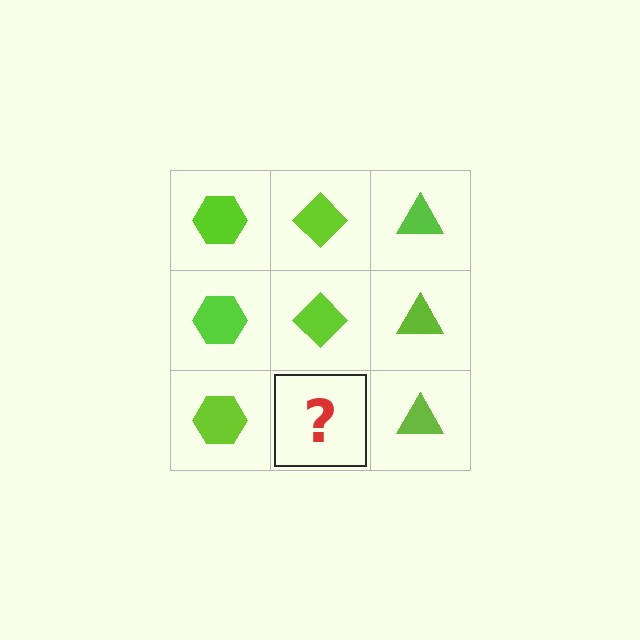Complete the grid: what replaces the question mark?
The question mark should be replaced with a lime diamond.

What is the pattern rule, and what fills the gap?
The rule is that each column has a consistent shape. The gap should be filled with a lime diamond.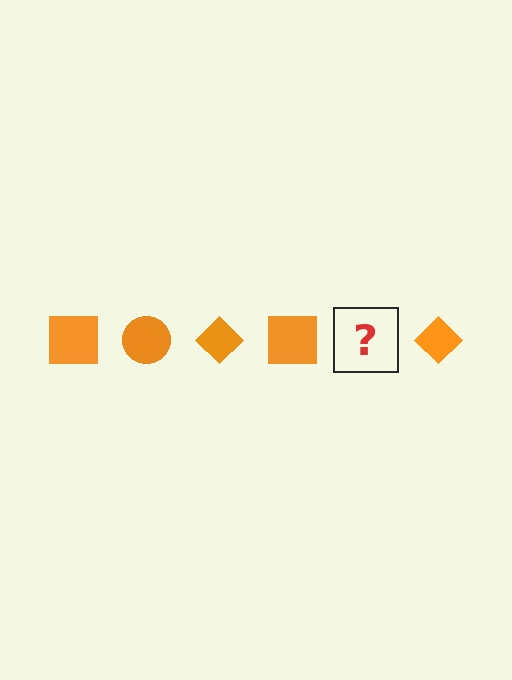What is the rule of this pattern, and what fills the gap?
The rule is that the pattern cycles through square, circle, diamond shapes in orange. The gap should be filled with an orange circle.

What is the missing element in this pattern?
The missing element is an orange circle.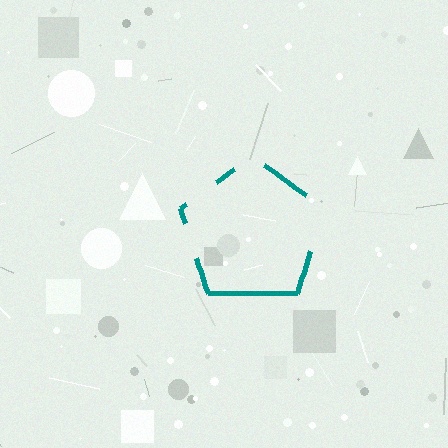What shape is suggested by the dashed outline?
The dashed outline suggests a pentagon.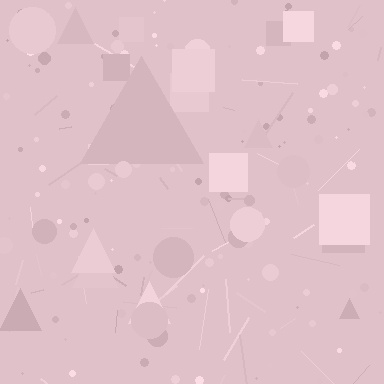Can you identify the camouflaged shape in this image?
The camouflaged shape is a triangle.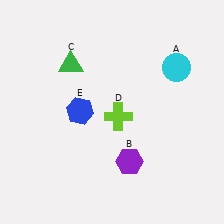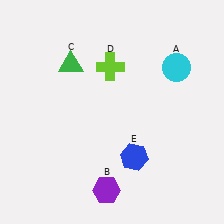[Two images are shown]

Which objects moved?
The objects that moved are: the purple hexagon (B), the lime cross (D), the blue hexagon (E).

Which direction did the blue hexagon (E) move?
The blue hexagon (E) moved right.